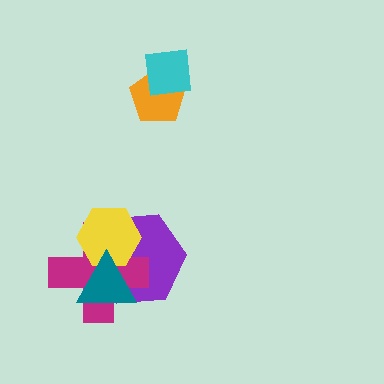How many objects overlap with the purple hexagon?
3 objects overlap with the purple hexagon.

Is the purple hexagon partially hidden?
Yes, it is partially covered by another shape.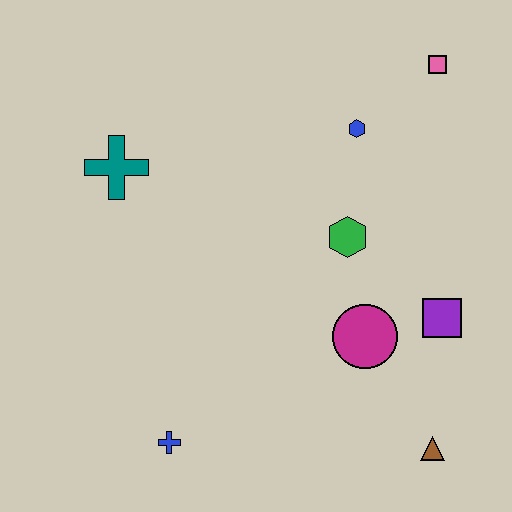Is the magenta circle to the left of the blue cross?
No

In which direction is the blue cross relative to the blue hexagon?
The blue cross is below the blue hexagon.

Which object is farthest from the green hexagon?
The blue cross is farthest from the green hexagon.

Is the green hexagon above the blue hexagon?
No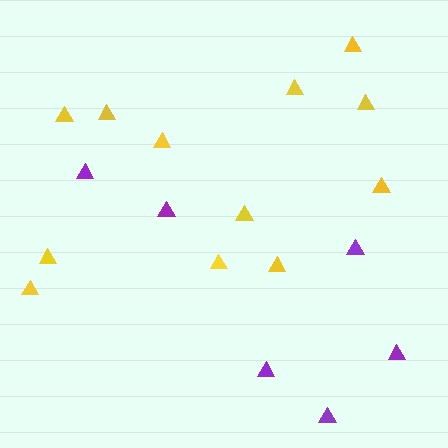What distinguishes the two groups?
There are 2 groups: one group of purple triangles (6) and one group of yellow triangles (12).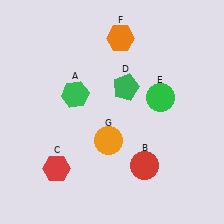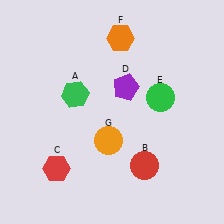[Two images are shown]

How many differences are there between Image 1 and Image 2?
There is 1 difference between the two images.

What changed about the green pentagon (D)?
In Image 1, D is green. In Image 2, it changed to purple.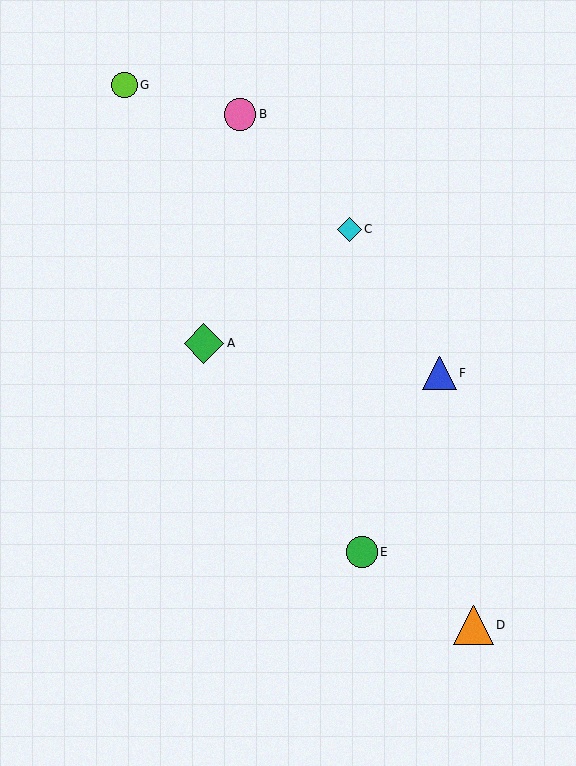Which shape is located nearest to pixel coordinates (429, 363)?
The blue triangle (labeled F) at (439, 373) is nearest to that location.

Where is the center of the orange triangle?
The center of the orange triangle is at (473, 625).